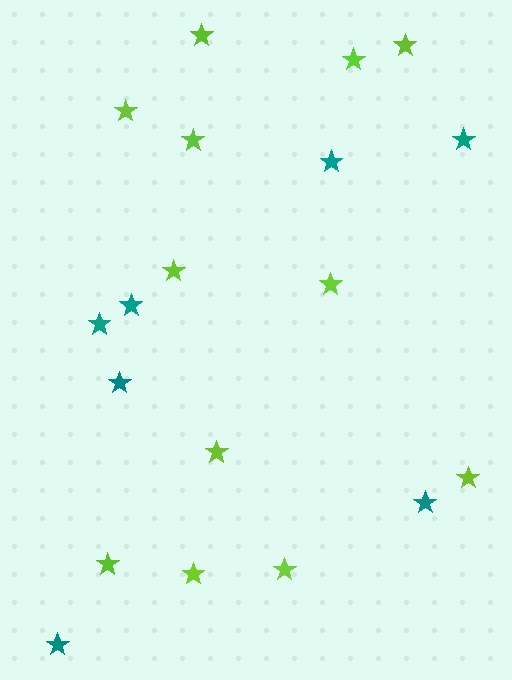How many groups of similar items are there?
There are 2 groups: one group of lime stars (12) and one group of teal stars (7).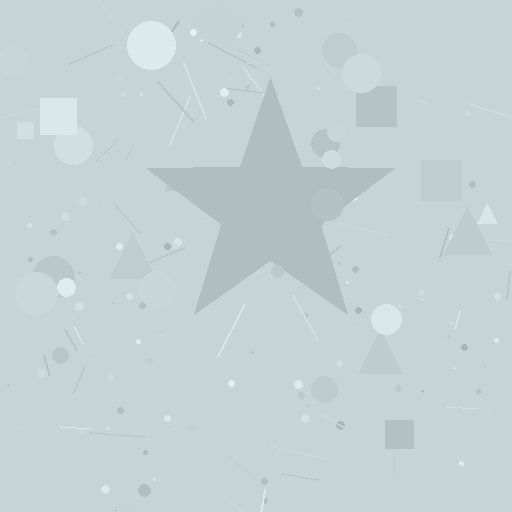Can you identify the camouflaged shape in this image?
The camouflaged shape is a star.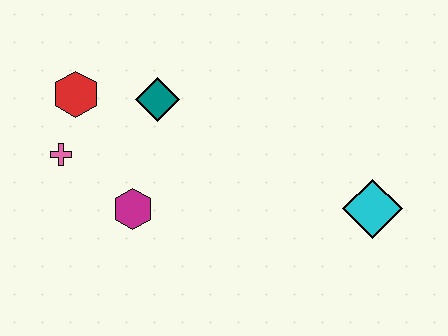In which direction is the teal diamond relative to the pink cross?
The teal diamond is to the right of the pink cross.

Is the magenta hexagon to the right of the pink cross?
Yes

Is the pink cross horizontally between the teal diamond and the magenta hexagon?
No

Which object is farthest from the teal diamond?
The cyan diamond is farthest from the teal diamond.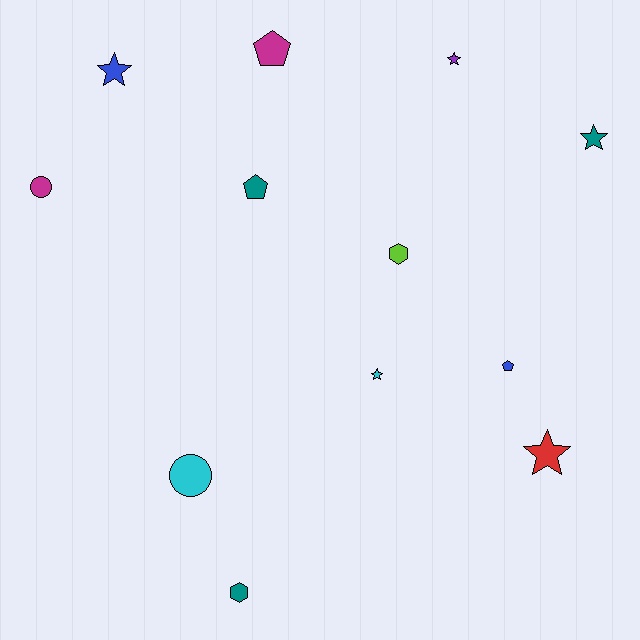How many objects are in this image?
There are 12 objects.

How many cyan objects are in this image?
There are 2 cyan objects.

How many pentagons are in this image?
There are 3 pentagons.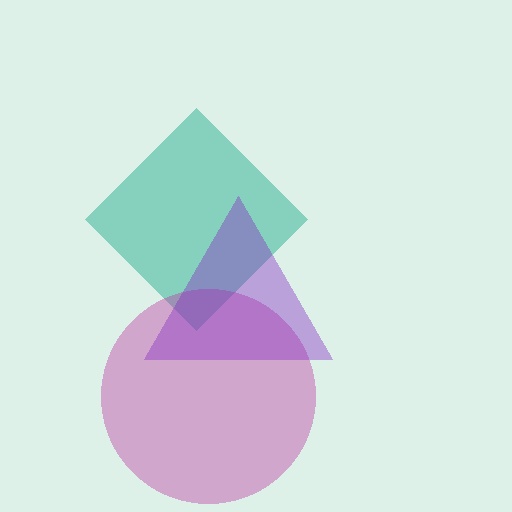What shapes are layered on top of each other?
The layered shapes are: a teal diamond, a magenta circle, a purple triangle.